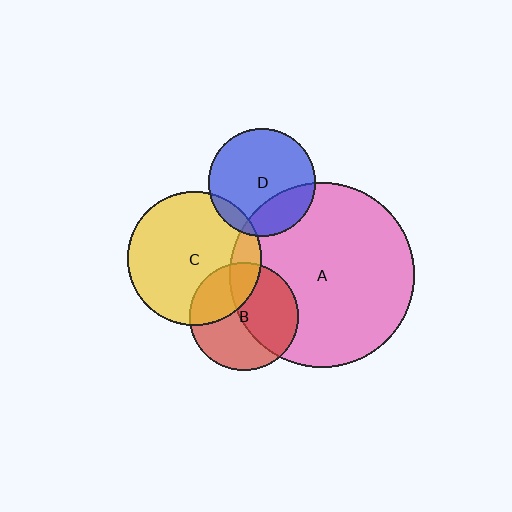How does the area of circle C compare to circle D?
Approximately 1.6 times.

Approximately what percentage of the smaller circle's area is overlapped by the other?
Approximately 15%.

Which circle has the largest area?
Circle A (pink).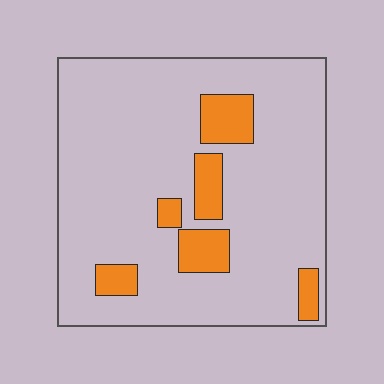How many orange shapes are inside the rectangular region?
6.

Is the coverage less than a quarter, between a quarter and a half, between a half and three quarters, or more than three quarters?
Less than a quarter.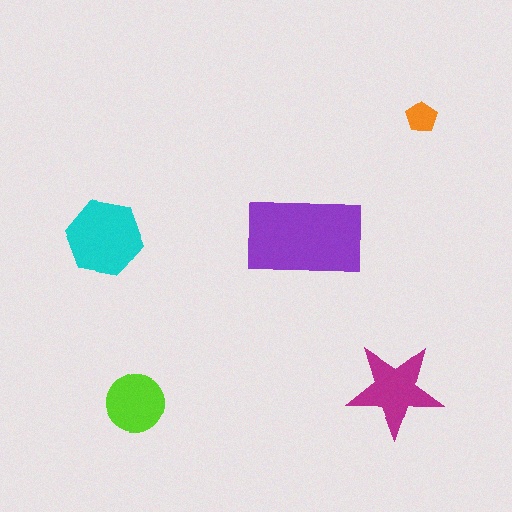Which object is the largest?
The purple rectangle.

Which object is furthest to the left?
The cyan hexagon is leftmost.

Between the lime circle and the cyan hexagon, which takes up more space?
The cyan hexagon.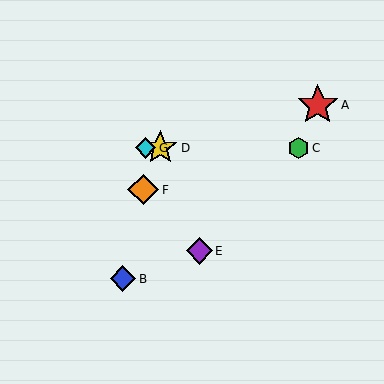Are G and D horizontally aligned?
Yes, both are at y≈148.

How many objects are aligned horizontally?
3 objects (C, D, G) are aligned horizontally.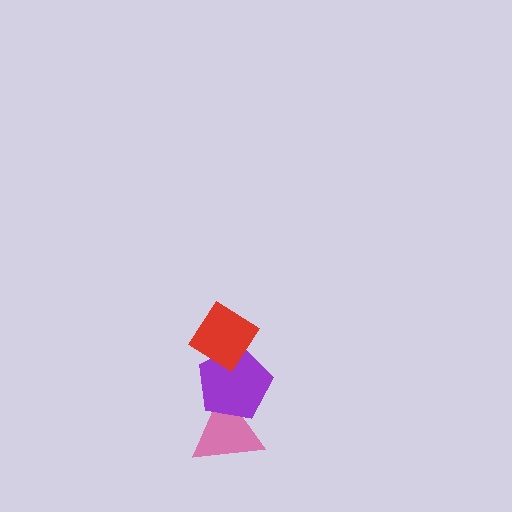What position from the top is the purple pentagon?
The purple pentagon is 2nd from the top.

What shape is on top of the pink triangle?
The purple pentagon is on top of the pink triangle.